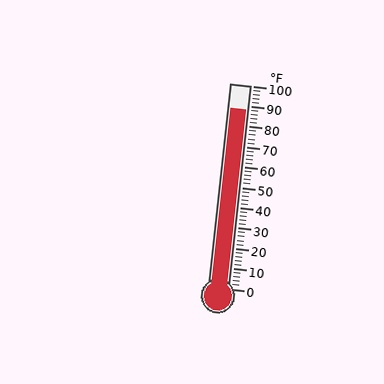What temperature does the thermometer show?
The thermometer shows approximately 88°F.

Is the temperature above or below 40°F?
The temperature is above 40°F.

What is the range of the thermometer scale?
The thermometer scale ranges from 0°F to 100°F.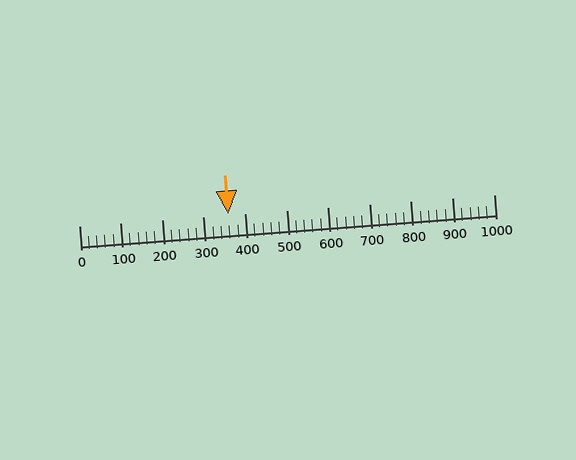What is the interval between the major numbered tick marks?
The major tick marks are spaced 100 units apart.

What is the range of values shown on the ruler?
The ruler shows values from 0 to 1000.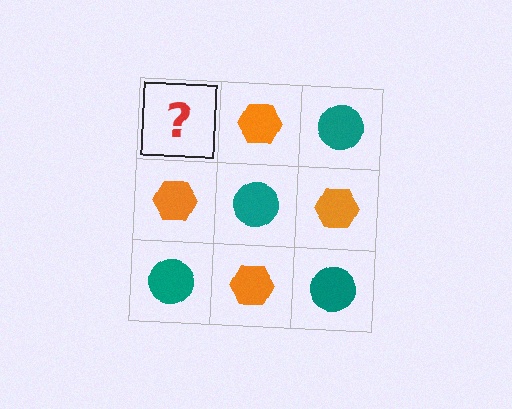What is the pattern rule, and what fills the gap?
The rule is that it alternates teal circle and orange hexagon in a checkerboard pattern. The gap should be filled with a teal circle.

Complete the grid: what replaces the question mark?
The question mark should be replaced with a teal circle.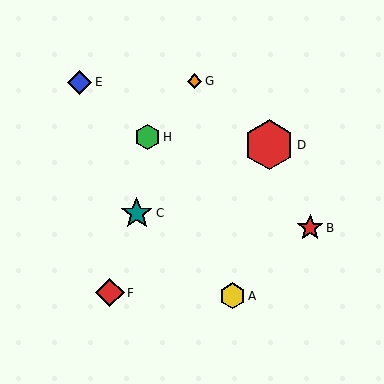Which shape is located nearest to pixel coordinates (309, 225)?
The red star (labeled B) at (310, 228) is nearest to that location.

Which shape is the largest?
The red hexagon (labeled D) is the largest.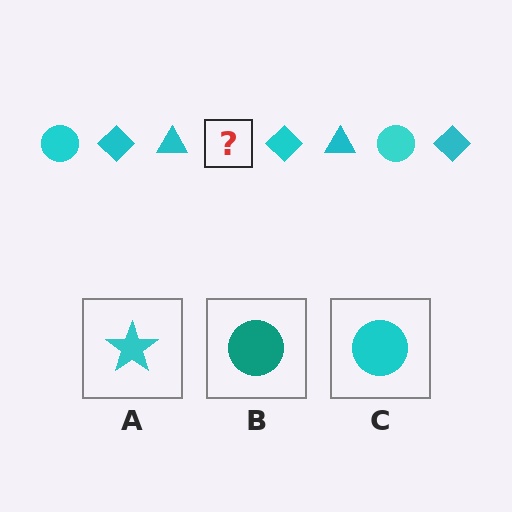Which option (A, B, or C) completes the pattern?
C.